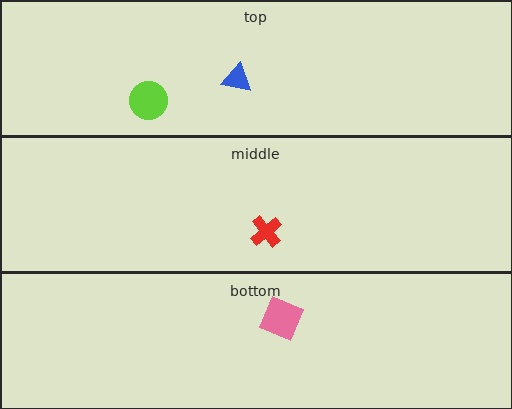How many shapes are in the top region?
2.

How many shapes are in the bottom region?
1.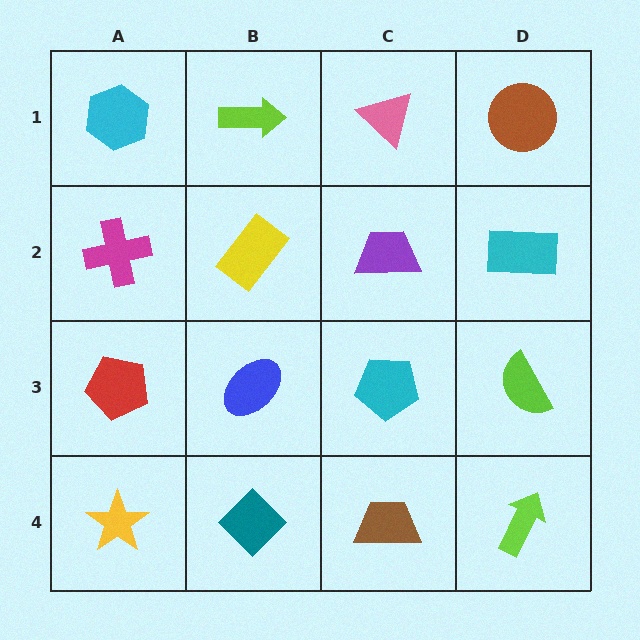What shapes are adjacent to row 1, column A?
A magenta cross (row 2, column A), a lime arrow (row 1, column B).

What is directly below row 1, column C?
A purple trapezoid.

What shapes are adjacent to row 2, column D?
A brown circle (row 1, column D), a lime semicircle (row 3, column D), a purple trapezoid (row 2, column C).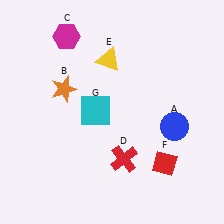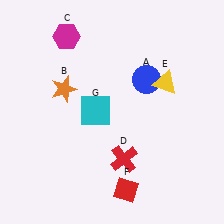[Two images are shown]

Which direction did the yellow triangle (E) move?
The yellow triangle (E) moved right.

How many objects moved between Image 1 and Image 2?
3 objects moved between the two images.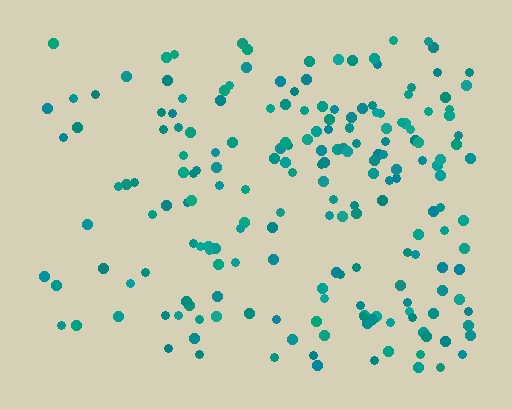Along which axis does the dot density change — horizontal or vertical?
Horizontal.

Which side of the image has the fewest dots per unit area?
The left.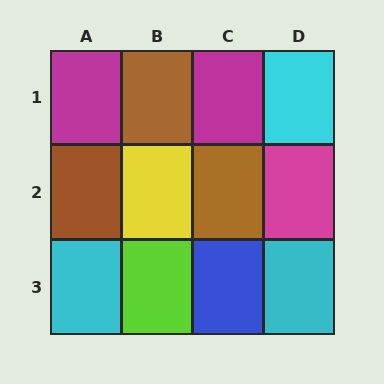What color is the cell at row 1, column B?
Brown.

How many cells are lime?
1 cell is lime.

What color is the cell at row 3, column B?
Lime.